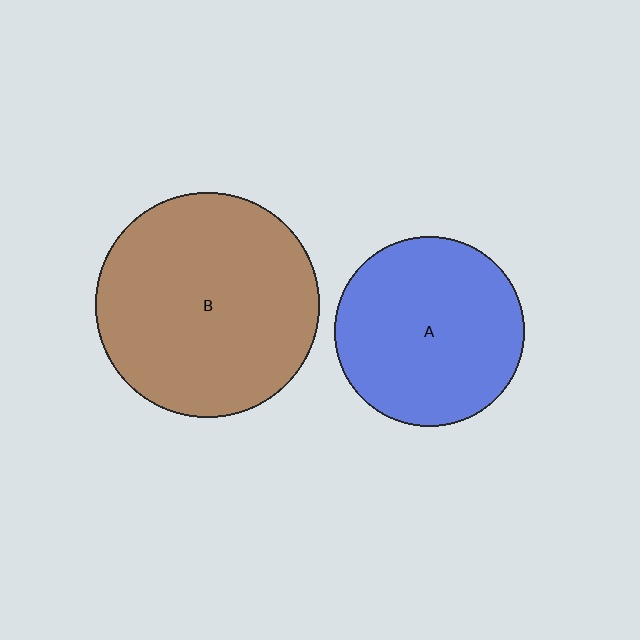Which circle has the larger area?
Circle B (brown).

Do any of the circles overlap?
No, none of the circles overlap.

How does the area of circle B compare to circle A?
Approximately 1.4 times.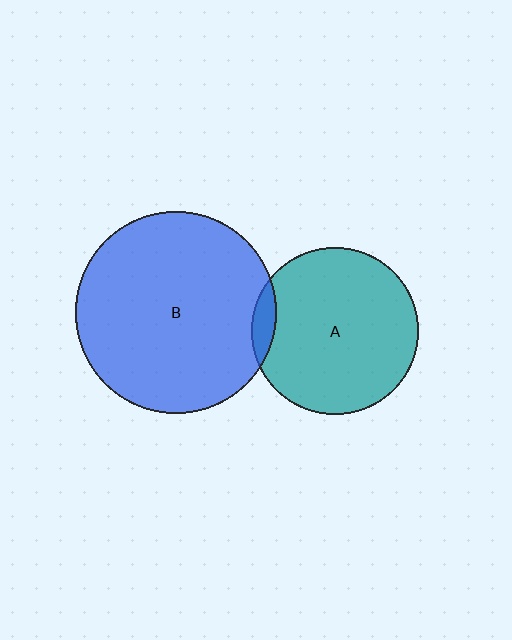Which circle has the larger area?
Circle B (blue).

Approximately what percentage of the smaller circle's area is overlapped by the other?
Approximately 5%.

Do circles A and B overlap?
Yes.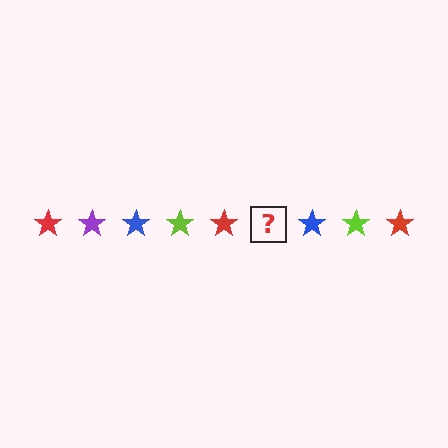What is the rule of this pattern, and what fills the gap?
The rule is that the pattern cycles through red, purple, blue, lime stars. The gap should be filled with a purple star.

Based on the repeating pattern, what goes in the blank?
The blank should be a purple star.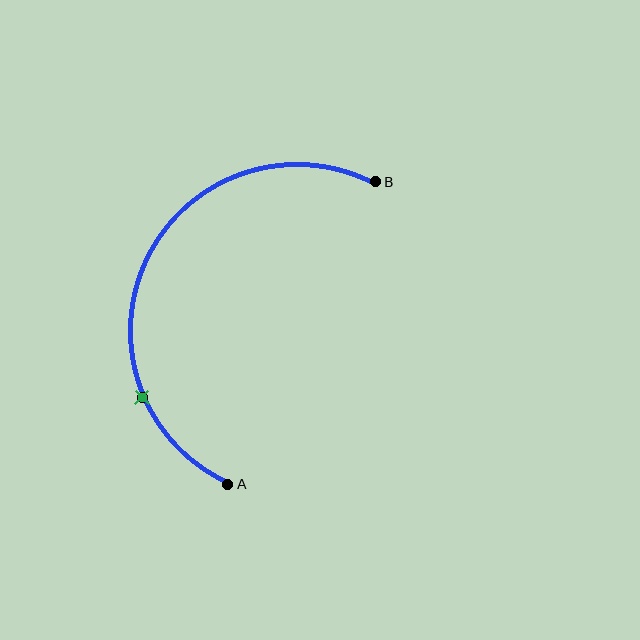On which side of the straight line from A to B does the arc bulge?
The arc bulges to the left of the straight line connecting A and B.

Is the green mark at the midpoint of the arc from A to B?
No. The green mark lies on the arc but is closer to endpoint A. The arc midpoint would be at the point on the curve equidistant along the arc from both A and B.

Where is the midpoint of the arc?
The arc midpoint is the point on the curve farthest from the straight line joining A and B. It sits to the left of that line.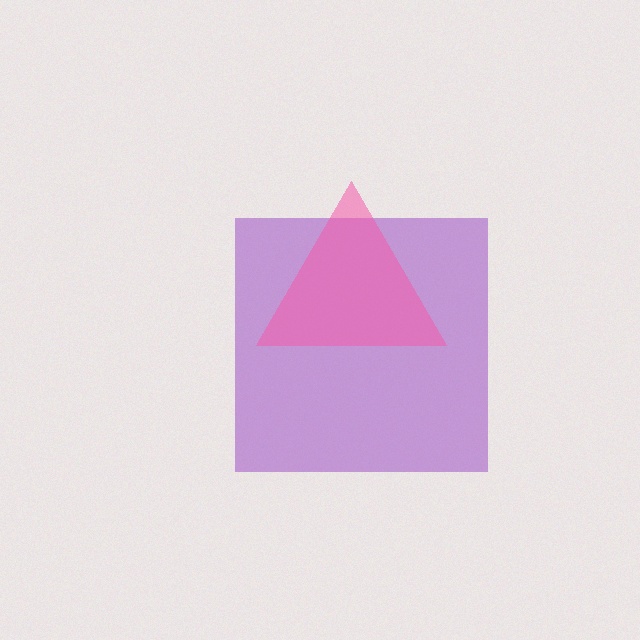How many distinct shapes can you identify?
There are 2 distinct shapes: a purple square, a pink triangle.